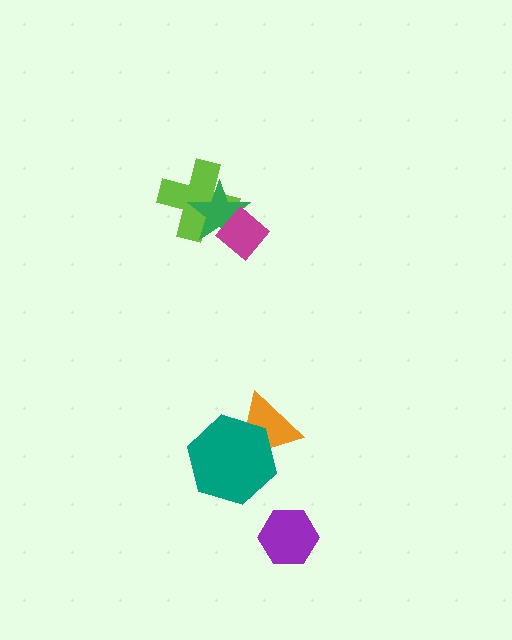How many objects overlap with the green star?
2 objects overlap with the green star.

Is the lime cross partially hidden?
Yes, it is partially covered by another shape.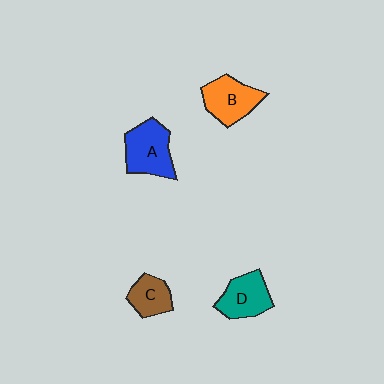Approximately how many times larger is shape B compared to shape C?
Approximately 1.5 times.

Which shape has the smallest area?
Shape C (brown).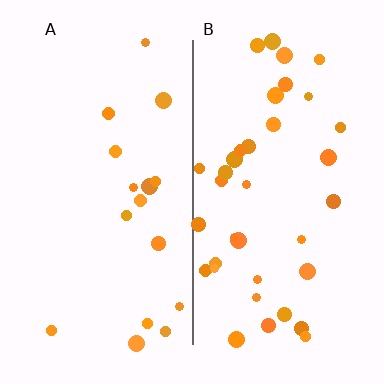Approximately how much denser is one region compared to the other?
Approximately 2.2× — region B over region A.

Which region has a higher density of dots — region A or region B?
B (the right).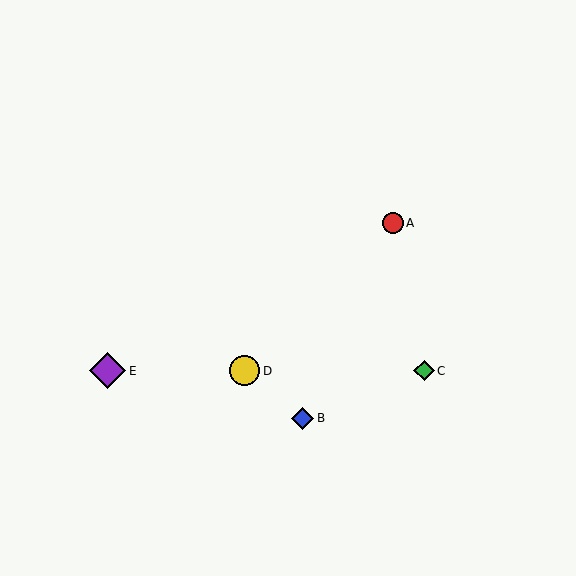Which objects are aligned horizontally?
Objects C, D, E are aligned horizontally.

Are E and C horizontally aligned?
Yes, both are at y≈371.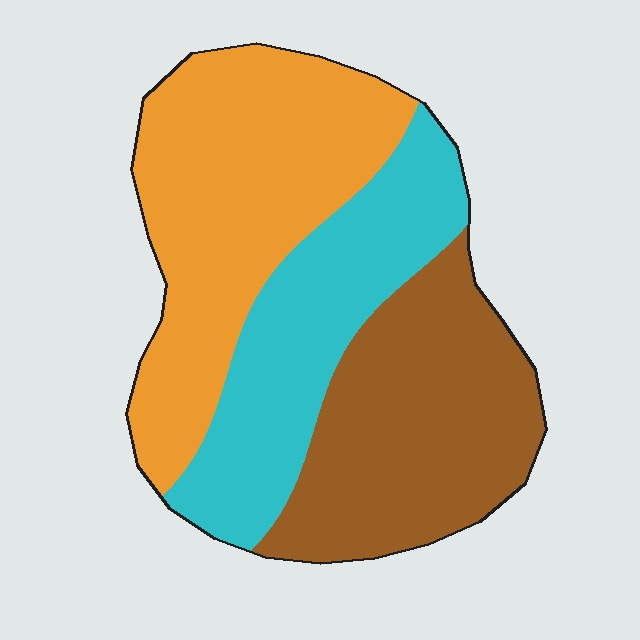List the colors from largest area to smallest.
From largest to smallest: orange, brown, cyan.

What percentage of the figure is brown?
Brown covers roughly 35% of the figure.